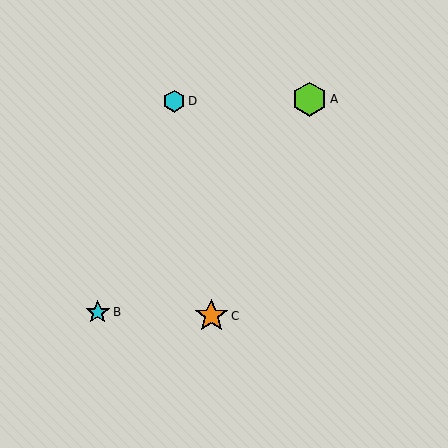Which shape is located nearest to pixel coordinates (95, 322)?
The cyan star (labeled B) at (98, 312) is nearest to that location.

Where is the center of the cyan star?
The center of the cyan star is at (98, 312).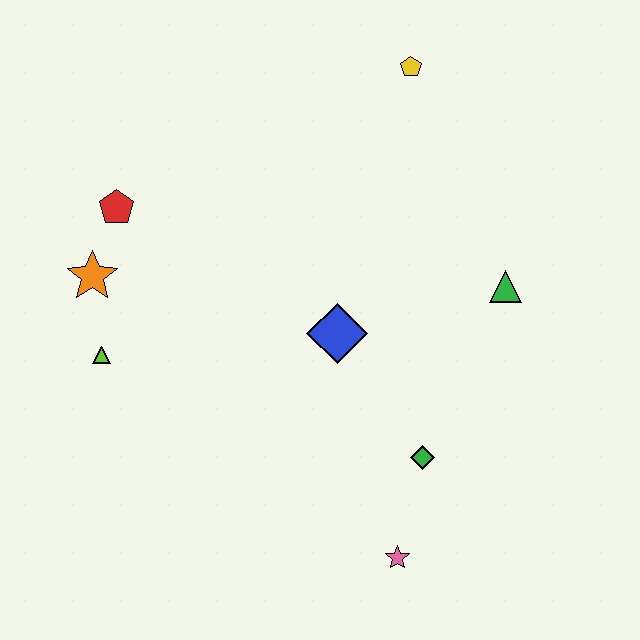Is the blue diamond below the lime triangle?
No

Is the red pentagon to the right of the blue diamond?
No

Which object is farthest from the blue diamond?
The yellow pentagon is farthest from the blue diamond.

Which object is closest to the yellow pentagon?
The green triangle is closest to the yellow pentagon.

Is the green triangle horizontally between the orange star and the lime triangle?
No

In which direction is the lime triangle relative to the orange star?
The lime triangle is below the orange star.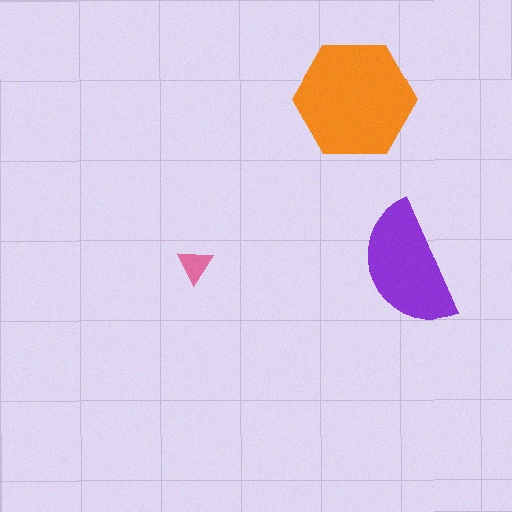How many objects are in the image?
There are 3 objects in the image.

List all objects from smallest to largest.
The pink triangle, the purple semicircle, the orange hexagon.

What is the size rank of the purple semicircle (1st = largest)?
2nd.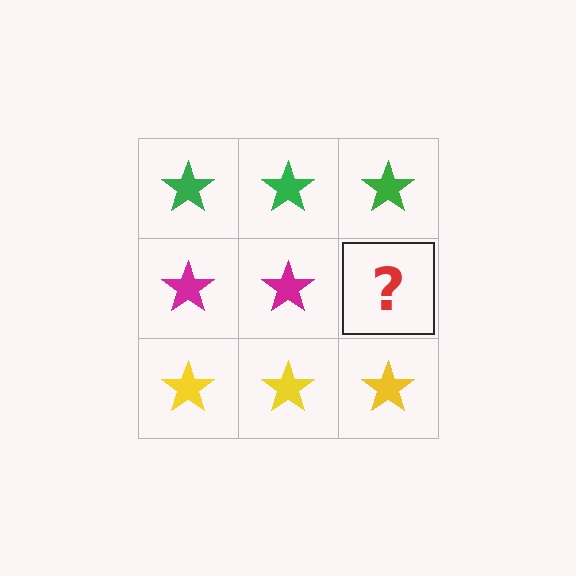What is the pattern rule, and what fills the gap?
The rule is that each row has a consistent color. The gap should be filled with a magenta star.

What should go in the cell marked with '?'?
The missing cell should contain a magenta star.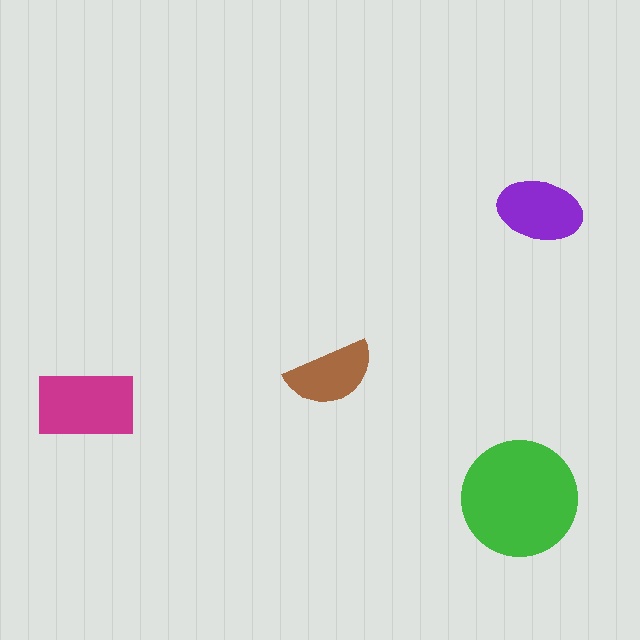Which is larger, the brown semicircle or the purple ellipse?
The purple ellipse.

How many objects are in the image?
There are 4 objects in the image.